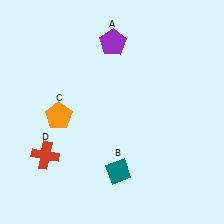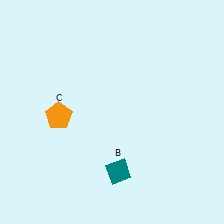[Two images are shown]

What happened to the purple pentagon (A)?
The purple pentagon (A) was removed in Image 2. It was in the top-right area of Image 1.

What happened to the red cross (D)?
The red cross (D) was removed in Image 2. It was in the bottom-left area of Image 1.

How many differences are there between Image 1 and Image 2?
There are 2 differences between the two images.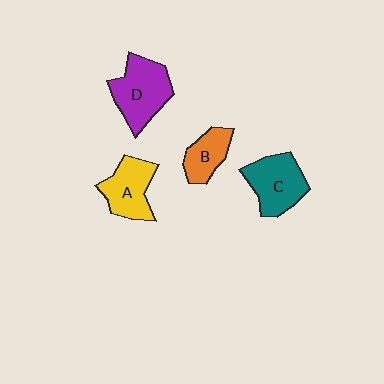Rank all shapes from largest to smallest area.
From largest to smallest: D (purple), C (teal), A (yellow), B (orange).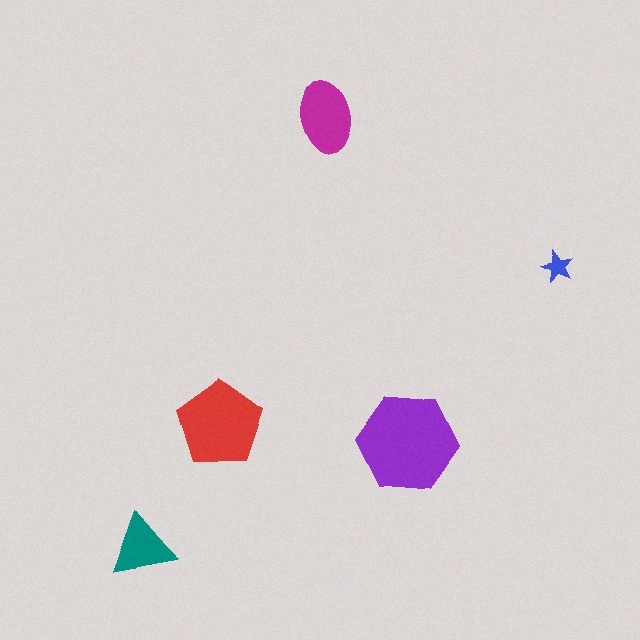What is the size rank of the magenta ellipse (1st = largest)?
3rd.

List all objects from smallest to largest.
The blue star, the teal triangle, the magenta ellipse, the red pentagon, the purple hexagon.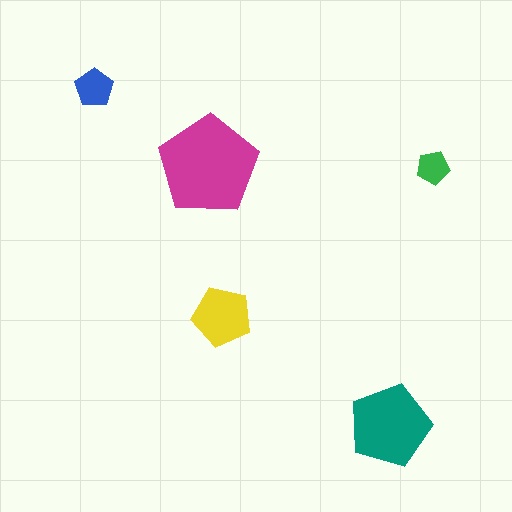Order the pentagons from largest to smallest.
the magenta one, the teal one, the yellow one, the blue one, the green one.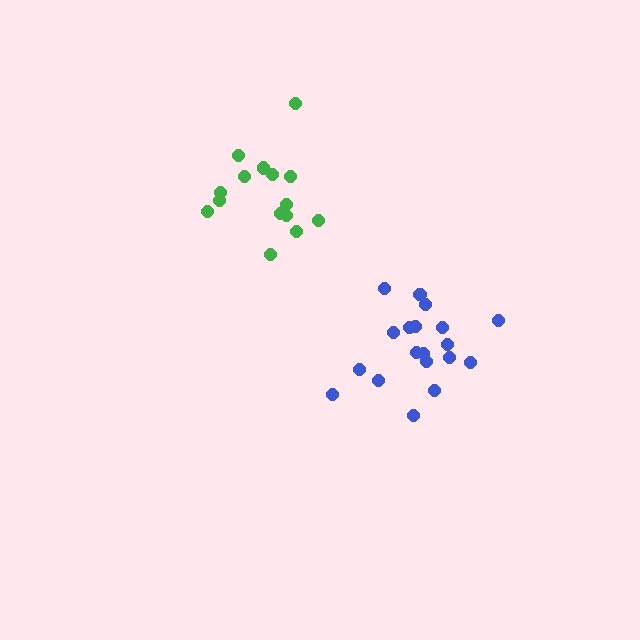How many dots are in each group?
Group 1: 19 dots, Group 2: 15 dots (34 total).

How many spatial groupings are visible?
There are 2 spatial groupings.